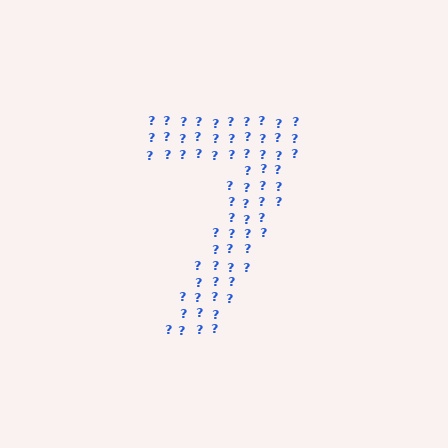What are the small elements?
The small elements are question marks.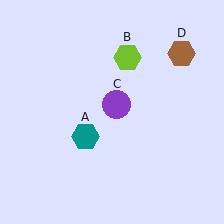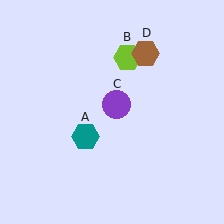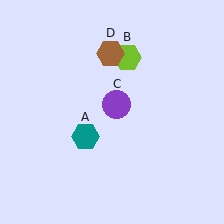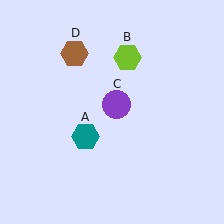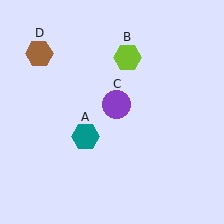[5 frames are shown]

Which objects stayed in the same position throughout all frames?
Teal hexagon (object A) and lime hexagon (object B) and purple circle (object C) remained stationary.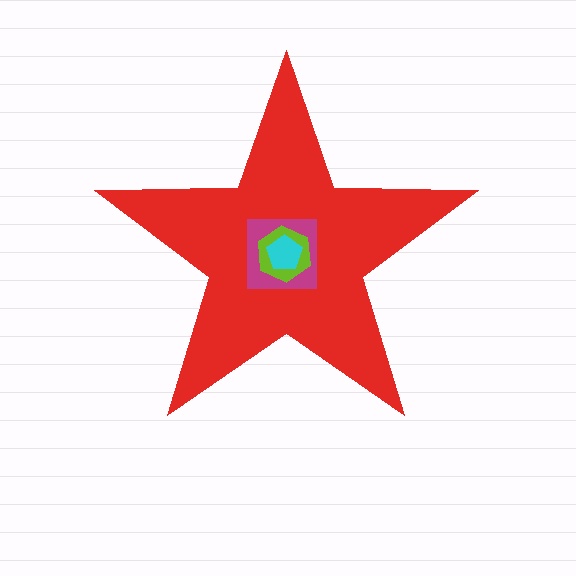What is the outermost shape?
The red star.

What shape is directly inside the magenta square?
The lime hexagon.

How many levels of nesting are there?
4.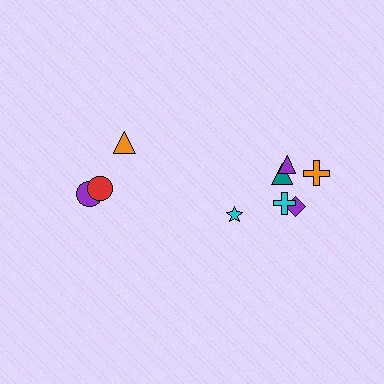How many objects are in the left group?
There are 3 objects.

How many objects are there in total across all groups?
There are 9 objects.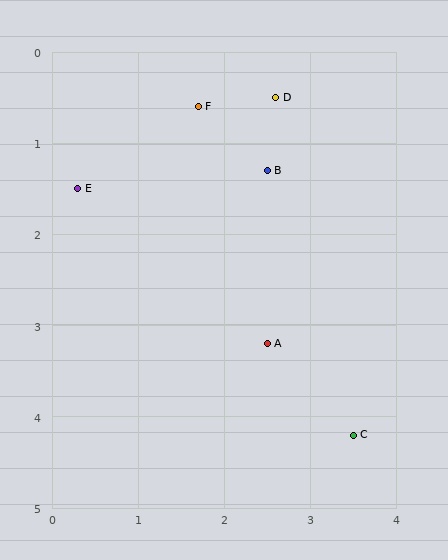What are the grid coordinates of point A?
Point A is at approximately (2.5, 3.2).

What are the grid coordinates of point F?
Point F is at approximately (1.7, 0.6).